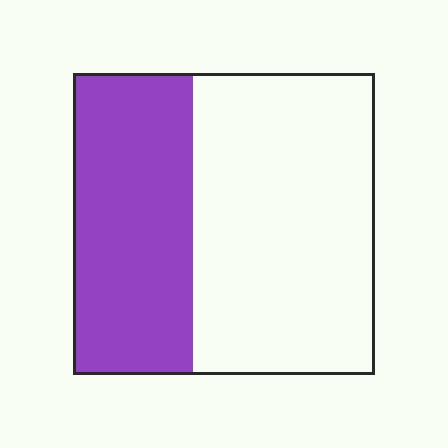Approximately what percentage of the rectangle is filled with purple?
Approximately 40%.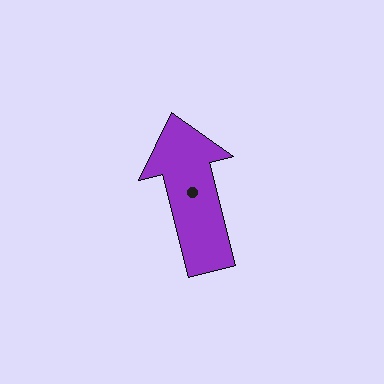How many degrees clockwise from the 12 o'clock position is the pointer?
Approximately 346 degrees.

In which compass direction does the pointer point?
North.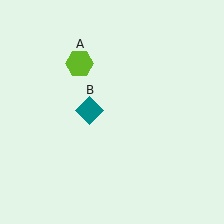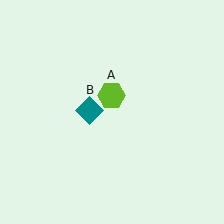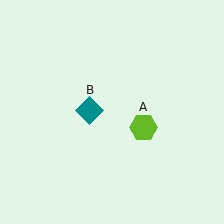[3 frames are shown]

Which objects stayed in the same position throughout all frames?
Teal diamond (object B) remained stationary.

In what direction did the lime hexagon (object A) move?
The lime hexagon (object A) moved down and to the right.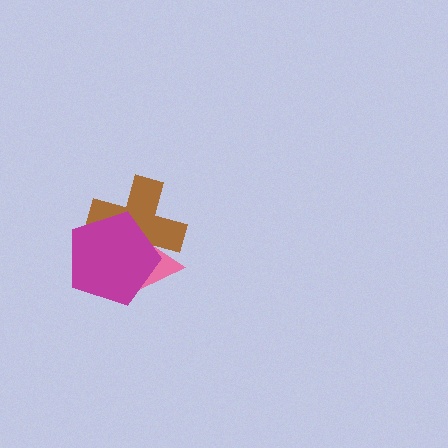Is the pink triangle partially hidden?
Yes, it is partially covered by another shape.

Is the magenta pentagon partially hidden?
No, no other shape covers it.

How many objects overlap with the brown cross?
2 objects overlap with the brown cross.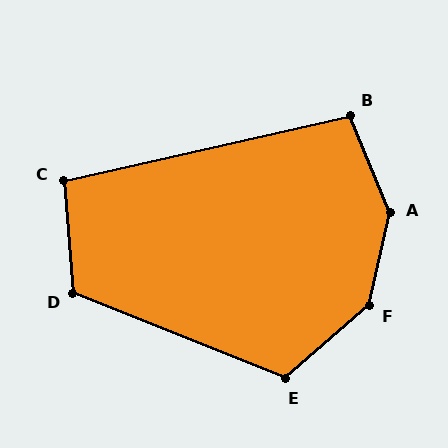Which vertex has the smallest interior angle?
C, at approximately 98 degrees.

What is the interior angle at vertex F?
Approximately 144 degrees (obtuse).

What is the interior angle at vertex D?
Approximately 117 degrees (obtuse).